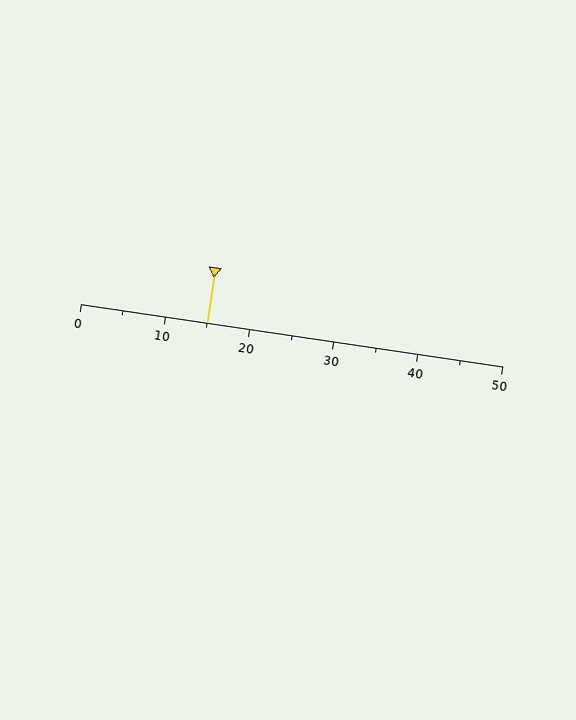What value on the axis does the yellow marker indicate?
The marker indicates approximately 15.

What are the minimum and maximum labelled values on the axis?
The axis runs from 0 to 50.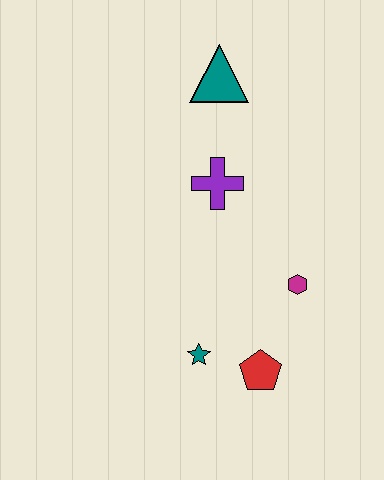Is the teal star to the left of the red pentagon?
Yes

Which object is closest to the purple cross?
The teal triangle is closest to the purple cross.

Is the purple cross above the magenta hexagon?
Yes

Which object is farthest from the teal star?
The teal triangle is farthest from the teal star.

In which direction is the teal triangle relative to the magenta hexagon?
The teal triangle is above the magenta hexagon.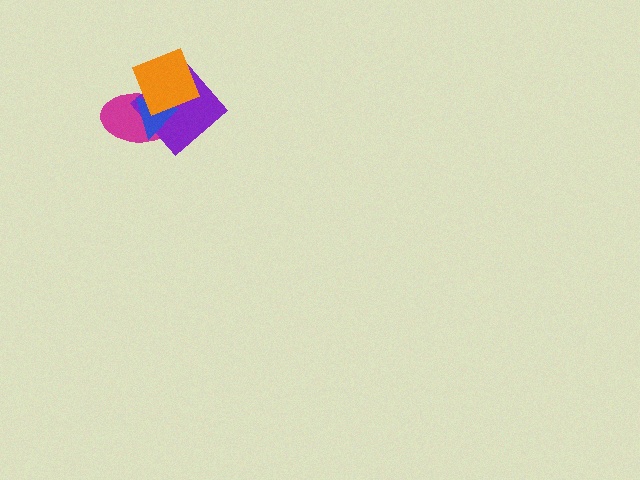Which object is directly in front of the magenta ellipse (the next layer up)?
The purple diamond is directly in front of the magenta ellipse.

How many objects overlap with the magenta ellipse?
3 objects overlap with the magenta ellipse.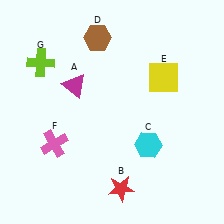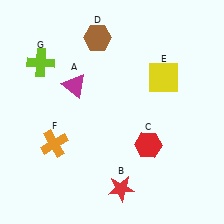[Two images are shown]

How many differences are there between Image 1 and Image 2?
There are 2 differences between the two images.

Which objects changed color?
C changed from cyan to red. F changed from pink to orange.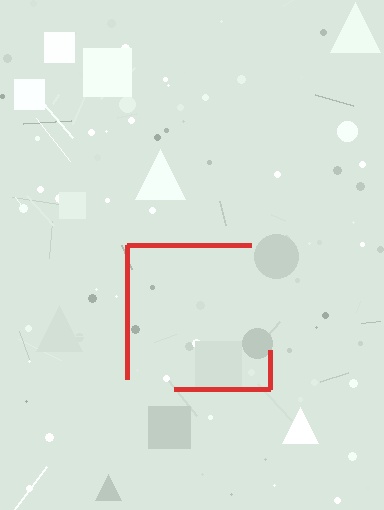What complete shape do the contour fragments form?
The contour fragments form a square.